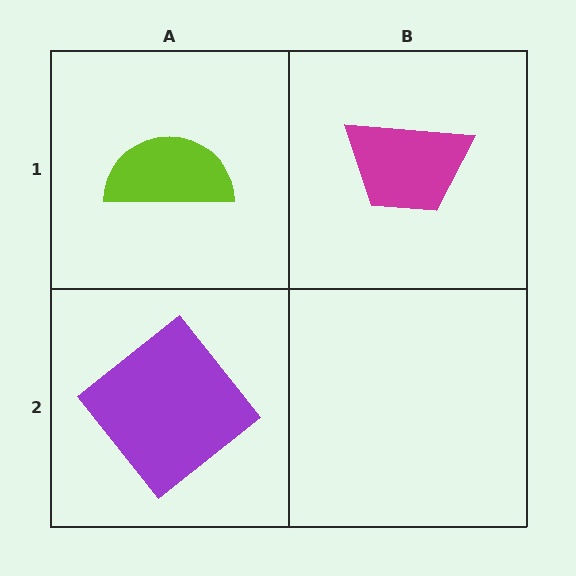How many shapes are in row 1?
2 shapes.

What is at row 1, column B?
A magenta trapezoid.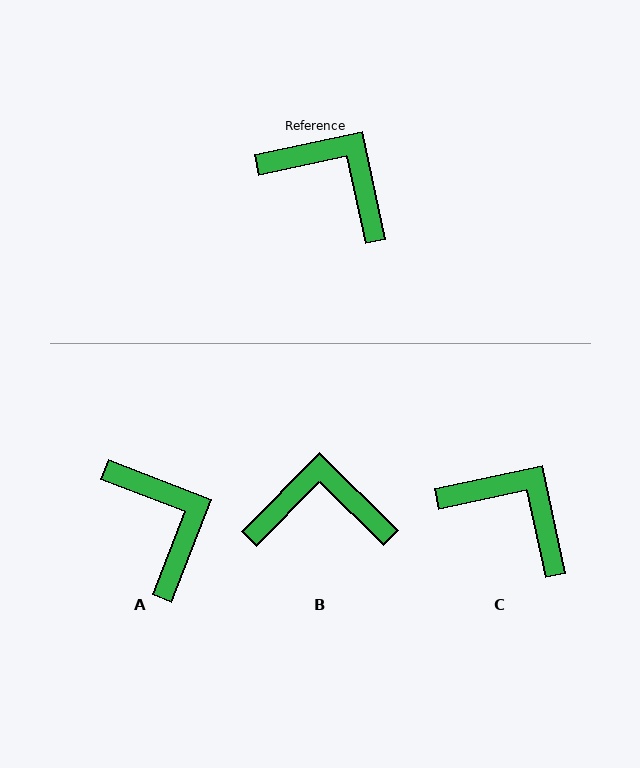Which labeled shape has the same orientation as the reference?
C.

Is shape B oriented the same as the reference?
No, it is off by about 33 degrees.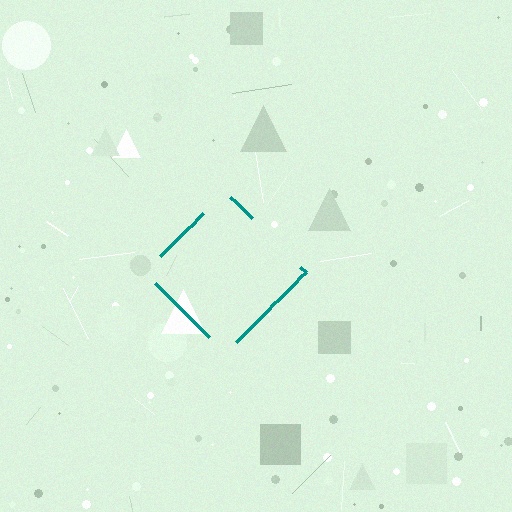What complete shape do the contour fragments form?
The contour fragments form a diamond.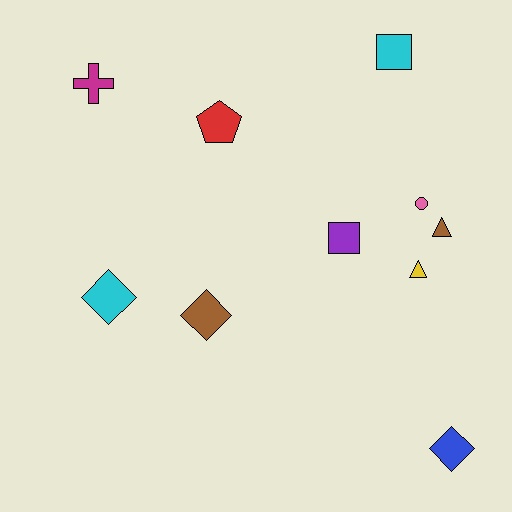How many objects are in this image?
There are 10 objects.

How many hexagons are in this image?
There are no hexagons.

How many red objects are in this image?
There is 1 red object.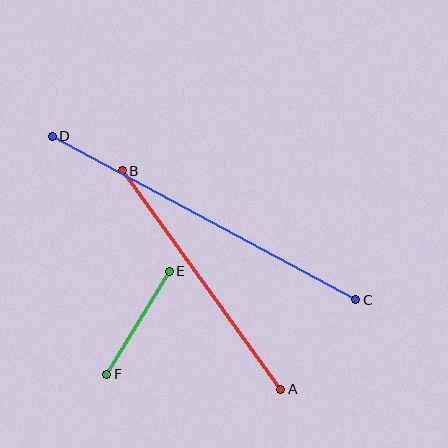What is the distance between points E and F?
The distance is approximately 120 pixels.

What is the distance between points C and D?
The distance is approximately 345 pixels.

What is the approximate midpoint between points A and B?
The midpoint is at approximately (201, 280) pixels.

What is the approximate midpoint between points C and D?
The midpoint is at approximately (204, 218) pixels.